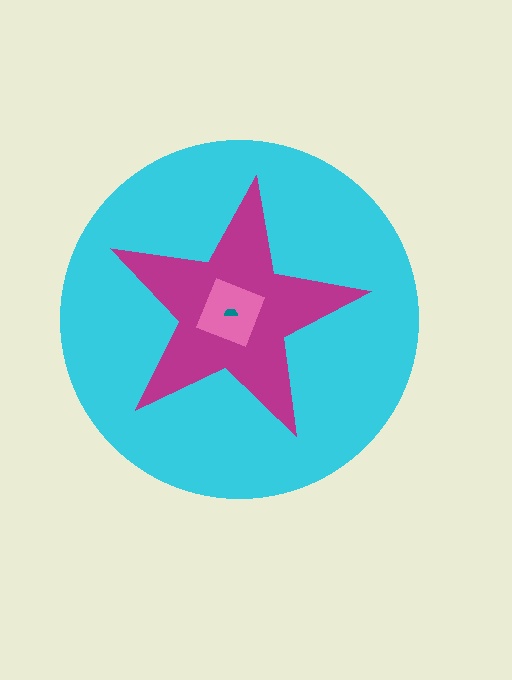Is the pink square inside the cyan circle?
Yes.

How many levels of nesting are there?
4.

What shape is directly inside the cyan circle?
The magenta star.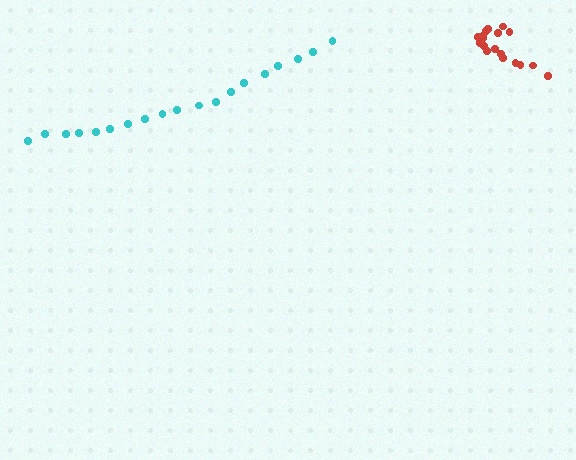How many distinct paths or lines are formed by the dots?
There are 2 distinct paths.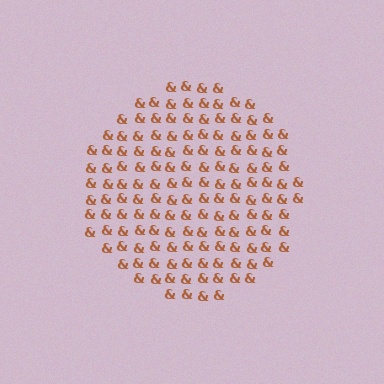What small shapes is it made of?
It is made of small ampersands.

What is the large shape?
The large shape is a circle.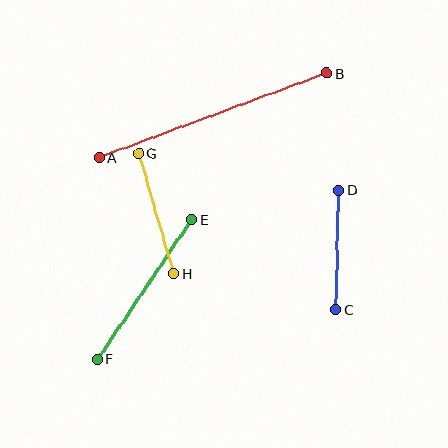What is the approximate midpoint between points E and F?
The midpoint is at approximately (145, 289) pixels.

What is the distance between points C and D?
The distance is approximately 119 pixels.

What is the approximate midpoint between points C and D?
The midpoint is at approximately (337, 250) pixels.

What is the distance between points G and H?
The distance is approximately 126 pixels.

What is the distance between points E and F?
The distance is approximately 168 pixels.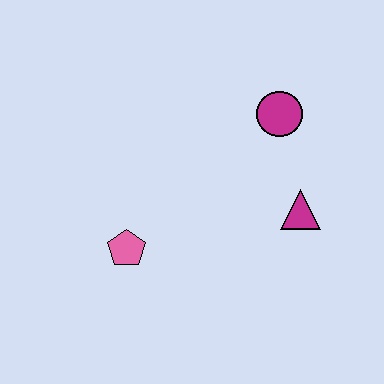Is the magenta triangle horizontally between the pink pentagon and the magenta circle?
No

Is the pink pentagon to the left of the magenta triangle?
Yes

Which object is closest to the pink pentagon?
The magenta triangle is closest to the pink pentagon.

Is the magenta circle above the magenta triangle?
Yes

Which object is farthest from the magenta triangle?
The pink pentagon is farthest from the magenta triangle.